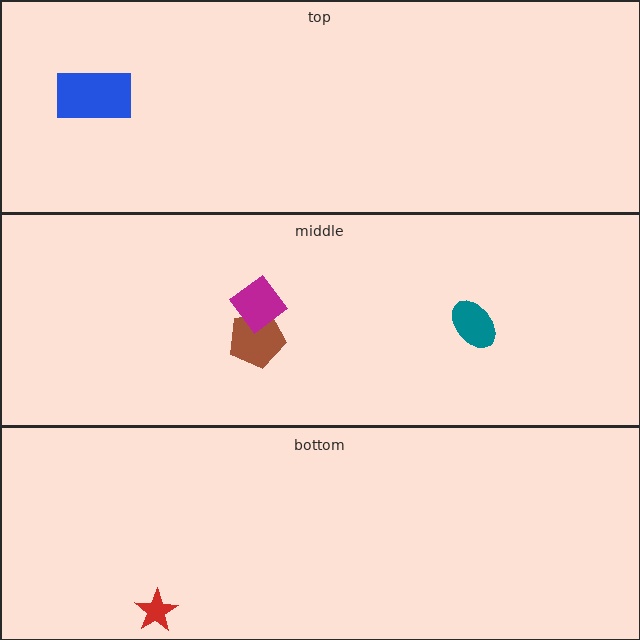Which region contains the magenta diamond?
The middle region.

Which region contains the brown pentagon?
The middle region.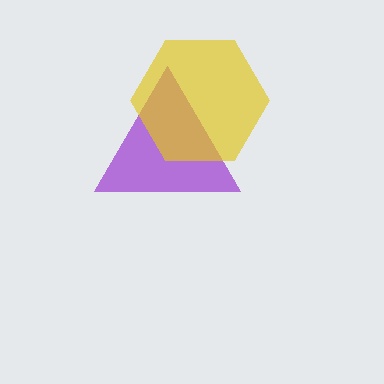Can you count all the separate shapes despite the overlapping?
Yes, there are 2 separate shapes.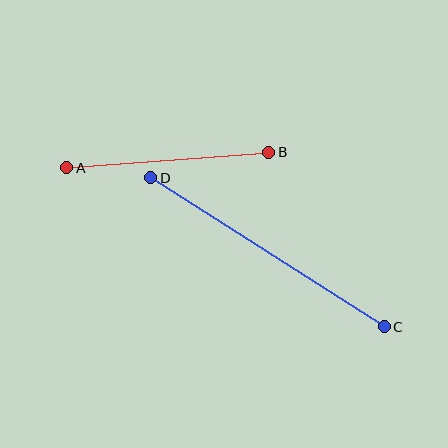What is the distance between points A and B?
The distance is approximately 202 pixels.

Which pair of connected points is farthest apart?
Points C and D are farthest apart.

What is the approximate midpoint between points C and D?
The midpoint is at approximately (268, 252) pixels.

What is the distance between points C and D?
The distance is approximately 277 pixels.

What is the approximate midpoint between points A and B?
The midpoint is at approximately (168, 160) pixels.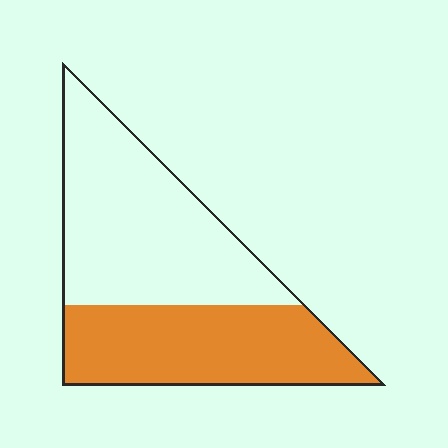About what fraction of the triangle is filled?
About two fifths (2/5).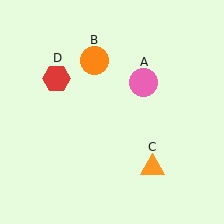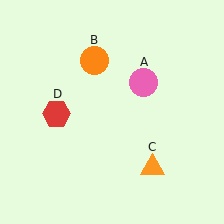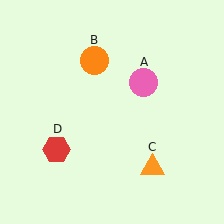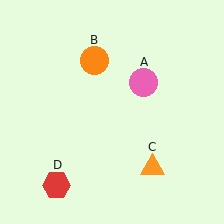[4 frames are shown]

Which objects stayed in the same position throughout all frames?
Pink circle (object A) and orange circle (object B) and orange triangle (object C) remained stationary.